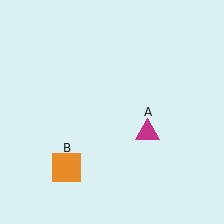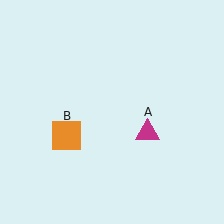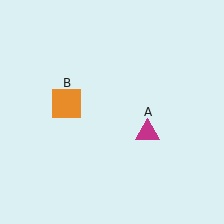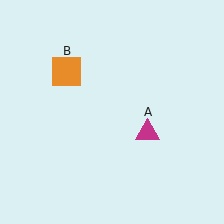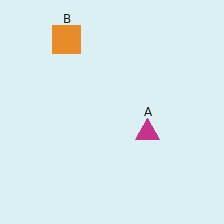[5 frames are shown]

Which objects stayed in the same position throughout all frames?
Magenta triangle (object A) remained stationary.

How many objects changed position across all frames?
1 object changed position: orange square (object B).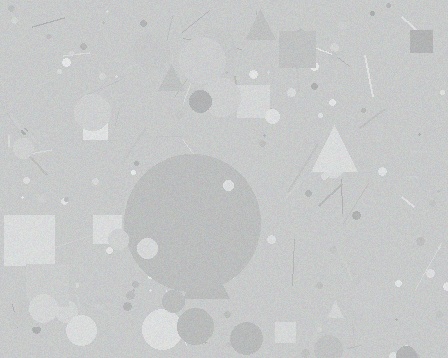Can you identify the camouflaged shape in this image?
The camouflaged shape is a circle.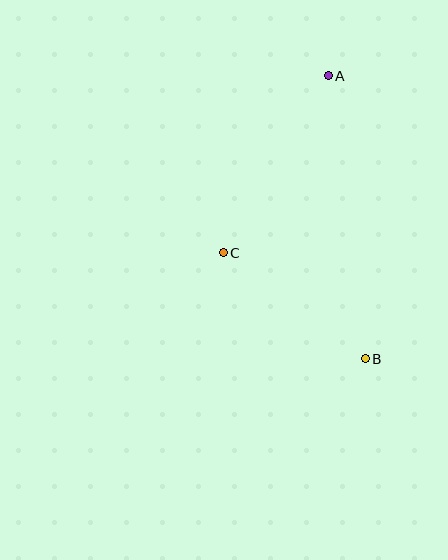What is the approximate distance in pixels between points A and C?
The distance between A and C is approximately 206 pixels.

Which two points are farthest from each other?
Points A and B are farthest from each other.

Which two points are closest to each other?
Points B and C are closest to each other.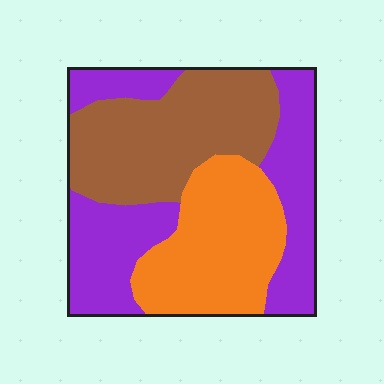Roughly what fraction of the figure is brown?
Brown covers 33% of the figure.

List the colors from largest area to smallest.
From largest to smallest: purple, brown, orange.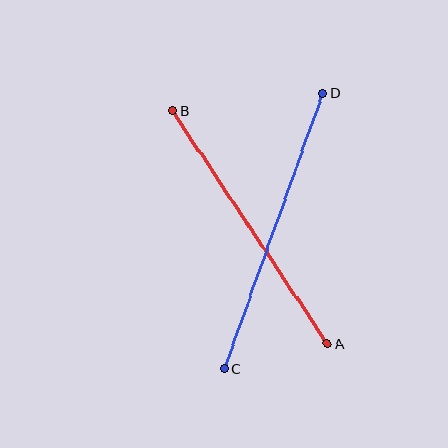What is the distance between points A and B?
The distance is approximately 280 pixels.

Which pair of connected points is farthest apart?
Points C and D are farthest apart.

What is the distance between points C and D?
The distance is approximately 293 pixels.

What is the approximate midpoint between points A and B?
The midpoint is at approximately (250, 227) pixels.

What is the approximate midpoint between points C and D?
The midpoint is at approximately (273, 231) pixels.